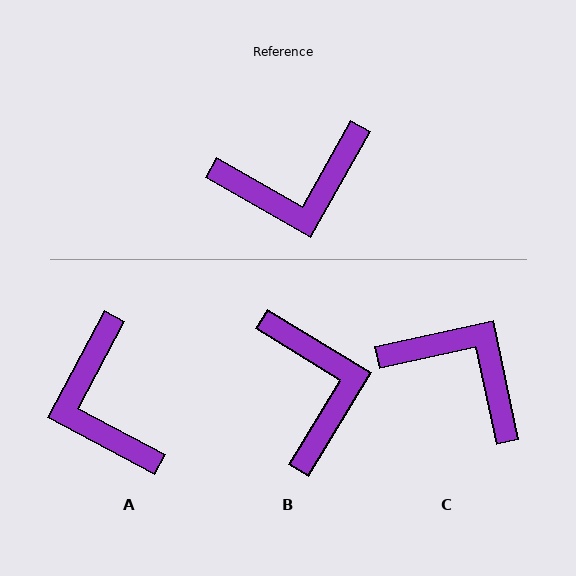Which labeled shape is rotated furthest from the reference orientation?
C, about 132 degrees away.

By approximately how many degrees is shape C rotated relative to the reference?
Approximately 132 degrees counter-clockwise.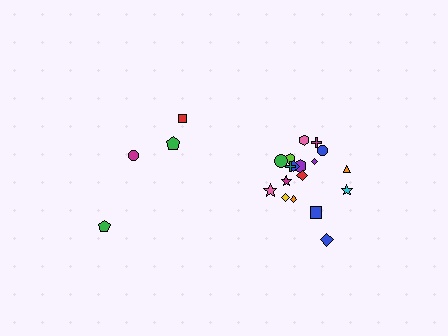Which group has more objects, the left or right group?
The right group.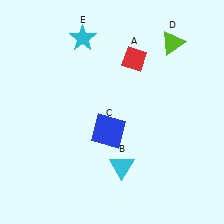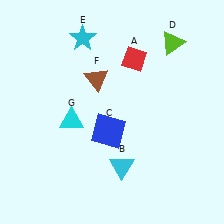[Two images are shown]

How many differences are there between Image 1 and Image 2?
There are 2 differences between the two images.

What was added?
A brown triangle (F), a cyan triangle (G) were added in Image 2.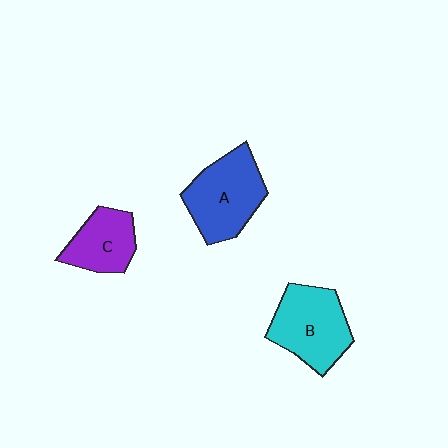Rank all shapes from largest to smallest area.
From largest to smallest: A (blue), B (cyan), C (purple).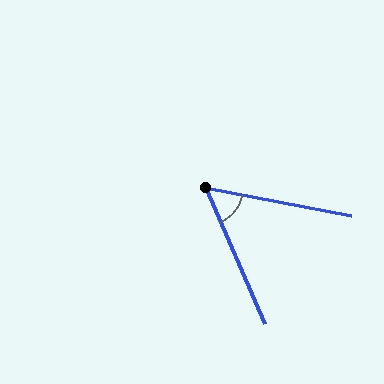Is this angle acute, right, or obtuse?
It is acute.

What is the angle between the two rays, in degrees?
Approximately 56 degrees.